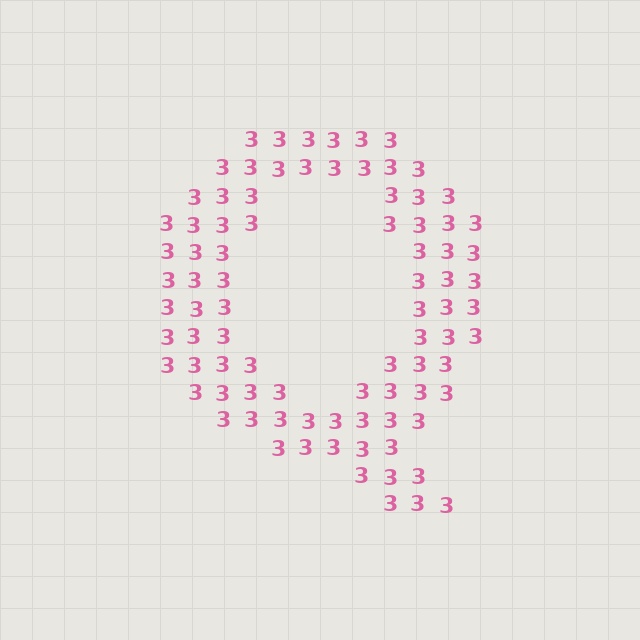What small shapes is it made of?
It is made of small digit 3's.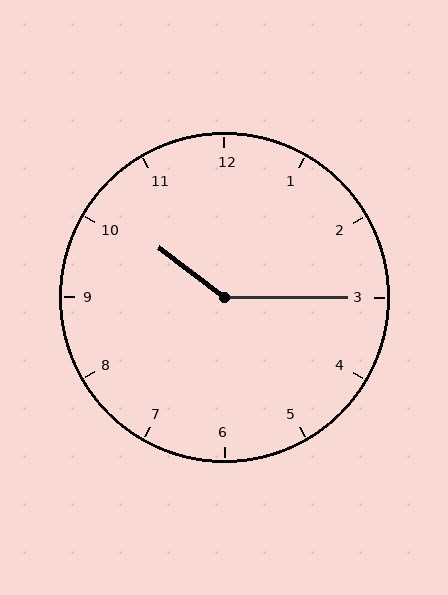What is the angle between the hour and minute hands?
Approximately 142 degrees.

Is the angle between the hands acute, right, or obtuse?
It is obtuse.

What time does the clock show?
10:15.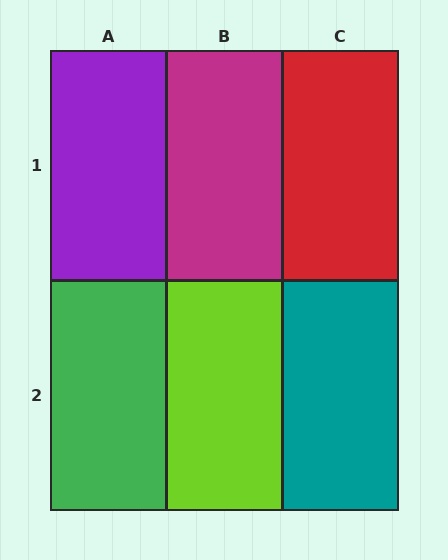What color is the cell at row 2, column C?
Teal.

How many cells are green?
1 cell is green.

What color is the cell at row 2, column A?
Green.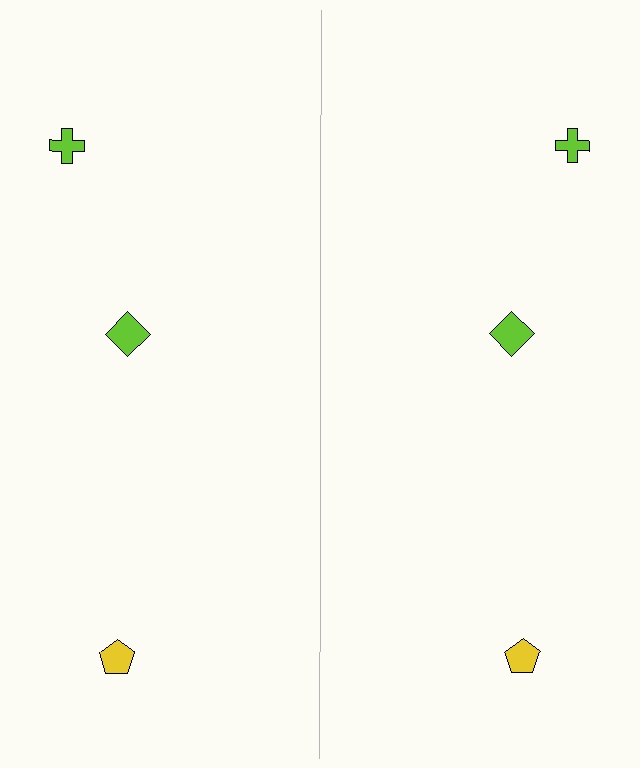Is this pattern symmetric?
Yes, this pattern has bilateral (reflection) symmetry.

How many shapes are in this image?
There are 6 shapes in this image.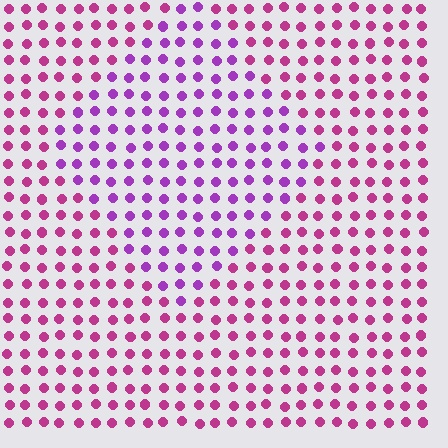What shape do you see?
I see a diamond.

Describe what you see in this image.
The image is filled with small magenta elements in a uniform arrangement. A diamond-shaped region is visible where the elements are tinted to a slightly different hue, forming a subtle color boundary.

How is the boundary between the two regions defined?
The boundary is defined purely by a slight shift in hue (about 34 degrees). Spacing, size, and orientation are identical on both sides.